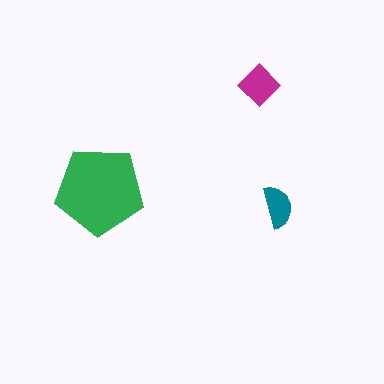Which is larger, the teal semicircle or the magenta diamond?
The magenta diamond.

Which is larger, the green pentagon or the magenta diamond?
The green pentagon.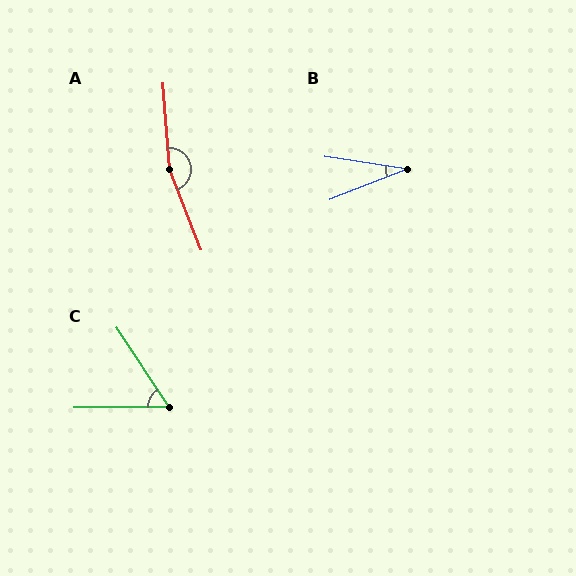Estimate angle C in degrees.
Approximately 57 degrees.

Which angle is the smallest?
B, at approximately 30 degrees.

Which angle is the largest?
A, at approximately 163 degrees.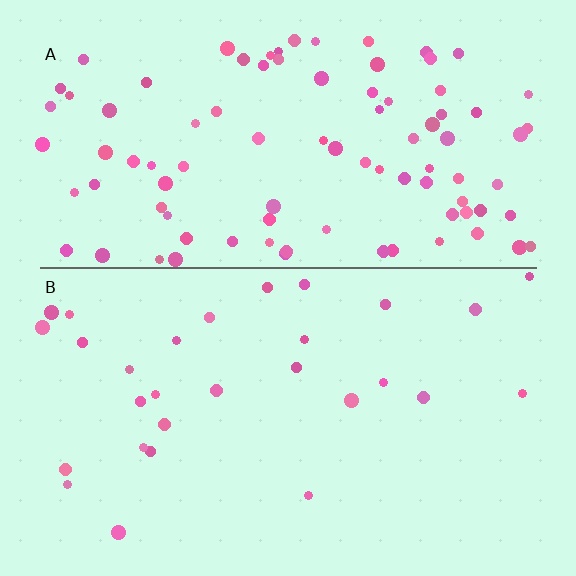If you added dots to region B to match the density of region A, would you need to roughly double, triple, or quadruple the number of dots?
Approximately triple.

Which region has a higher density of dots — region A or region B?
A (the top).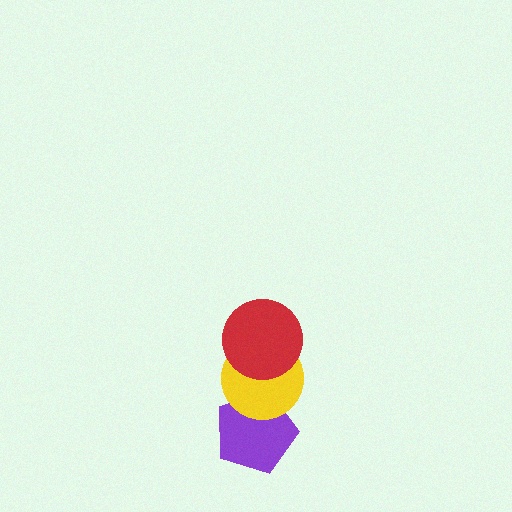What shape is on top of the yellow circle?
The red circle is on top of the yellow circle.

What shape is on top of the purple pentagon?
The yellow circle is on top of the purple pentagon.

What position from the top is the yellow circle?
The yellow circle is 2nd from the top.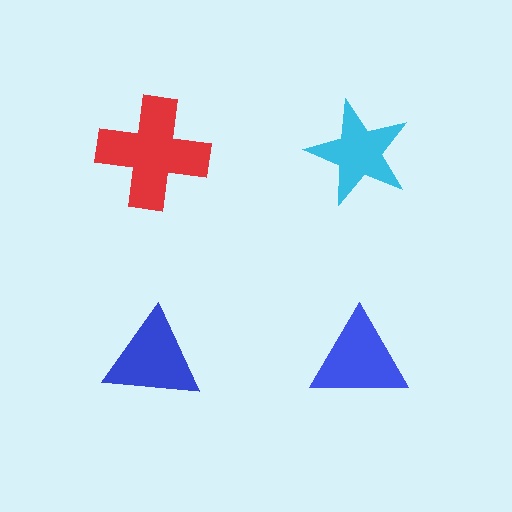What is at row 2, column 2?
A blue triangle.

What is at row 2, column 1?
A blue triangle.